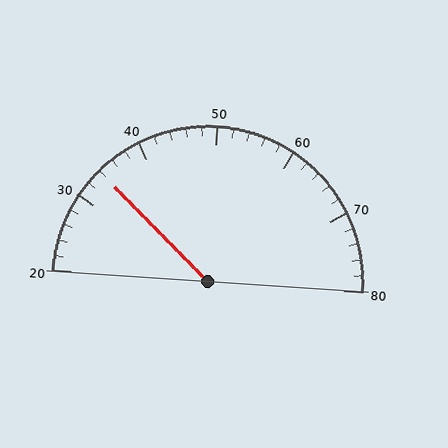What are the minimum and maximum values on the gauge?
The gauge ranges from 20 to 80.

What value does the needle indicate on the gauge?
The needle indicates approximately 34.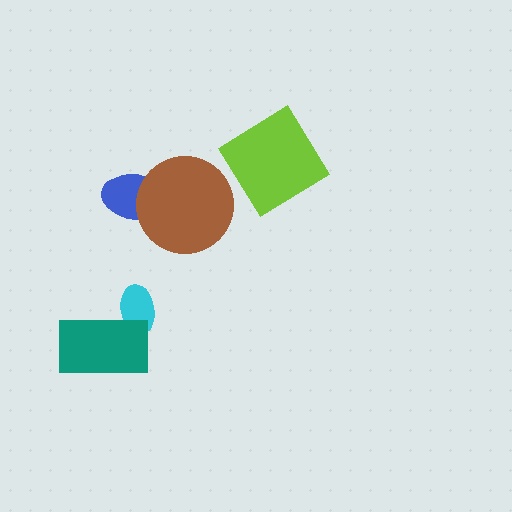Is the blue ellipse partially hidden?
Yes, it is partially covered by another shape.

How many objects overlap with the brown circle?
1 object overlaps with the brown circle.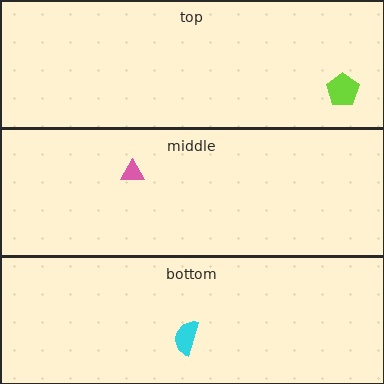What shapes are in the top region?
The lime pentagon.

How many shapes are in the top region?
1.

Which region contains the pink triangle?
The middle region.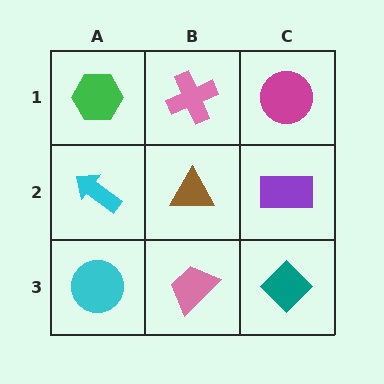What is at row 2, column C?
A purple rectangle.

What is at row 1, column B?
A pink cross.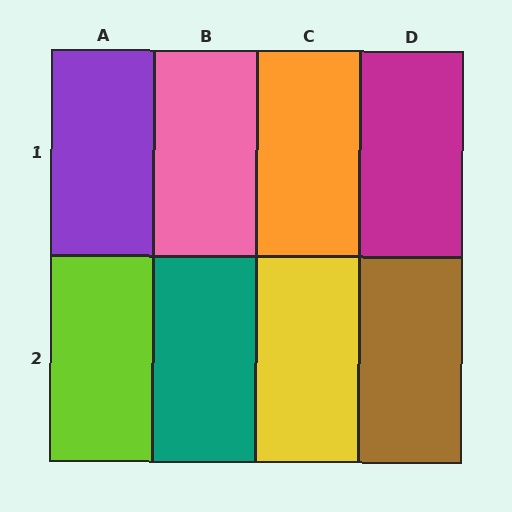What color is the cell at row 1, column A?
Purple.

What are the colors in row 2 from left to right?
Lime, teal, yellow, brown.